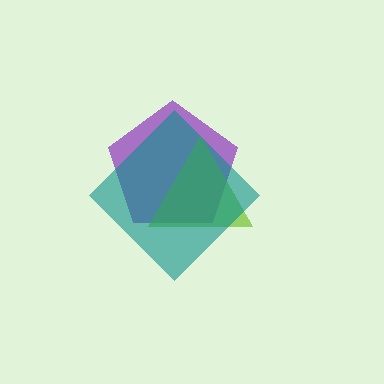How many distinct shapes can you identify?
There are 3 distinct shapes: a purple pentagon, a lime triangle, a teal diamond.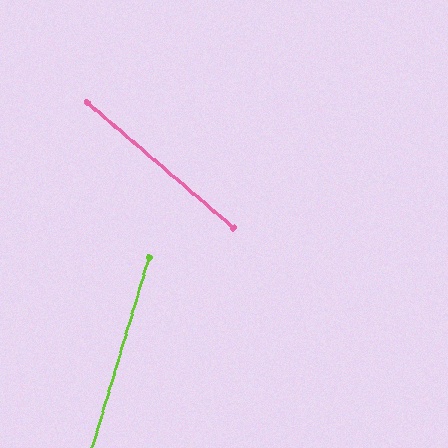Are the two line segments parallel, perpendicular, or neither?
Neither parallel nor perpendicular — they differ by about 66°.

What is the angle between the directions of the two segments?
Approximately 66 degrees.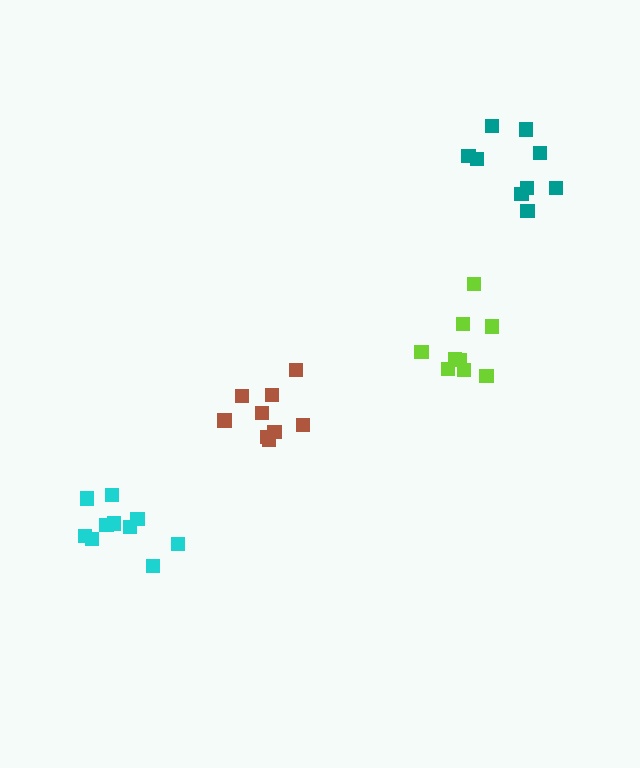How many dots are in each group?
Group 1: 9 dots, Group 2: 9 dots, Group 3: 9 dots, Group 4: 10 dots (37 total).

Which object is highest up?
The teal cluster is topmost.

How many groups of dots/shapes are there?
There are 4 groups.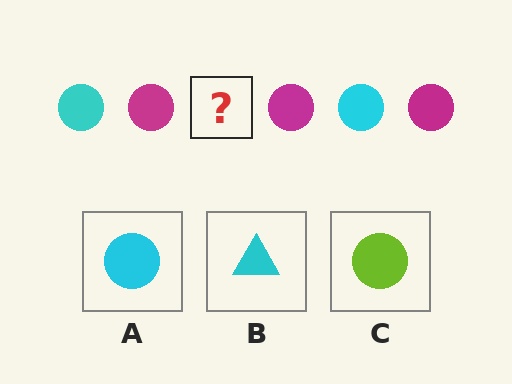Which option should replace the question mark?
Option A.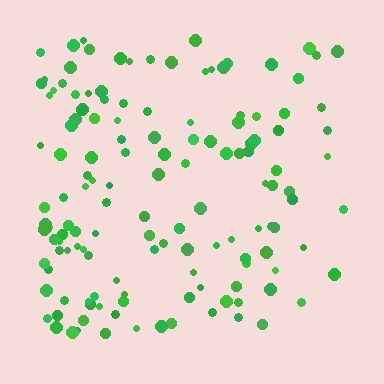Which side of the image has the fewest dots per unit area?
The right.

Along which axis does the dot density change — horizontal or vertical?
Horizontal.